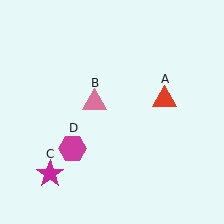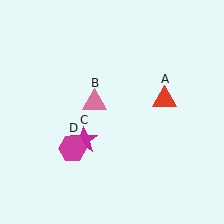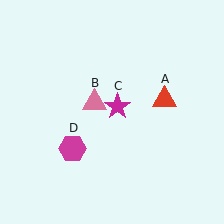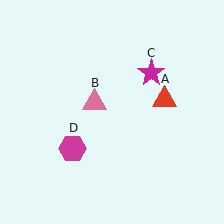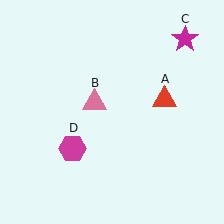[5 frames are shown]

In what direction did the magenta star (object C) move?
The magenta star (object C) moved up and to the right.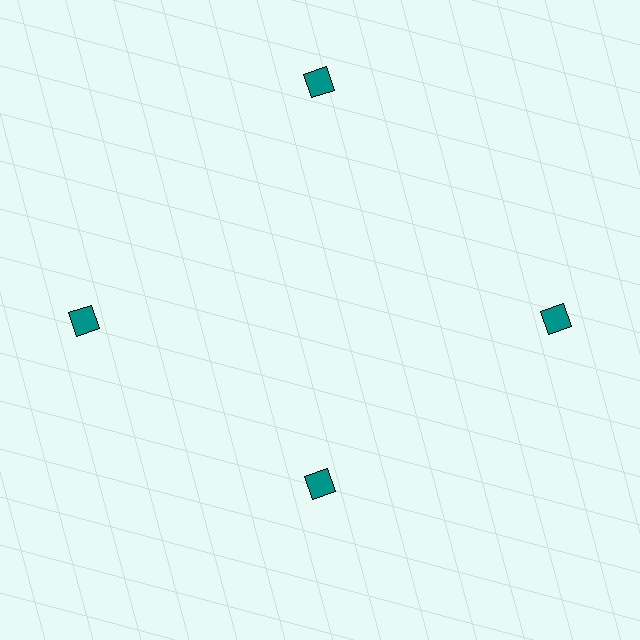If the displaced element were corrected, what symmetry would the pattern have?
It would have 4-fold rotational symmetry — the pattern would map onto itself every 90 degrees.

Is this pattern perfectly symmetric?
No. The 4 teal diamonds are arranged in a ring, but one element near the 6 o'clock position is pulled inward toward the center, breaking the 4-fold rotational symmetry.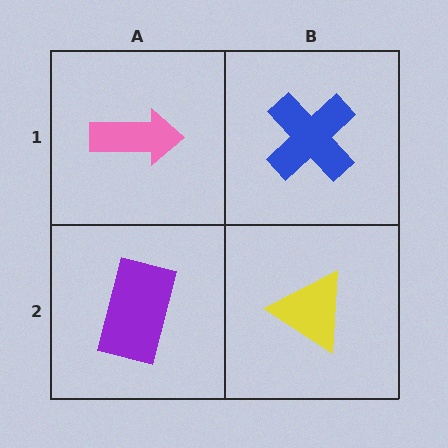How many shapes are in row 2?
2 shapes.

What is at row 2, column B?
A yellow triangle.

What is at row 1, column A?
A pink arrow.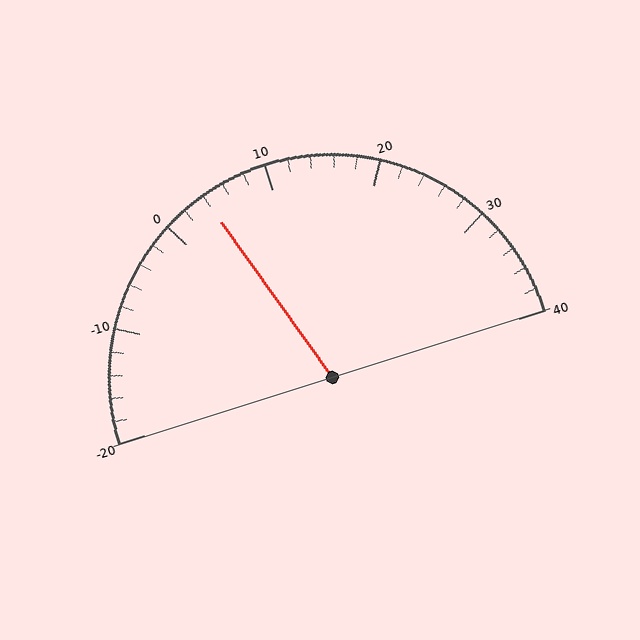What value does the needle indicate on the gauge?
The needle indicates approximately 4.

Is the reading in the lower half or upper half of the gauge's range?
The reading is in the lower half of the range (-20 to 40).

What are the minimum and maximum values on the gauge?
The gauge ranges from -20 to 40.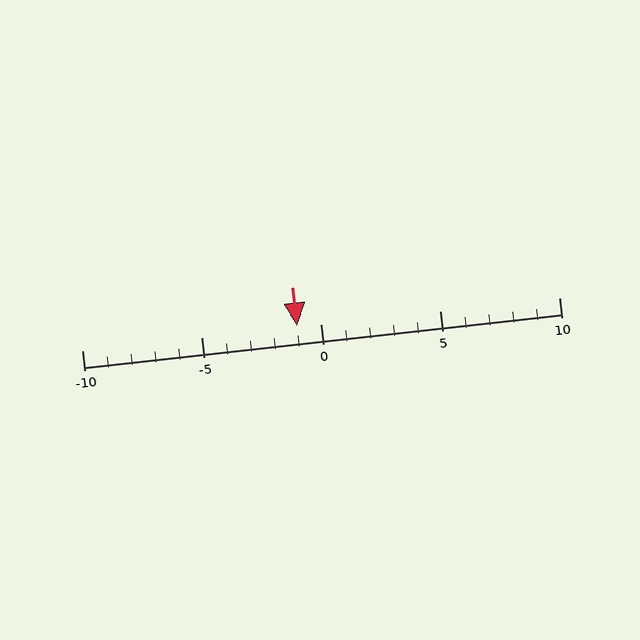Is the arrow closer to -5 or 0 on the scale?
The arrow is closer to 0.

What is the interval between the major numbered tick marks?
The major tick marks are spaced 5 units apart.